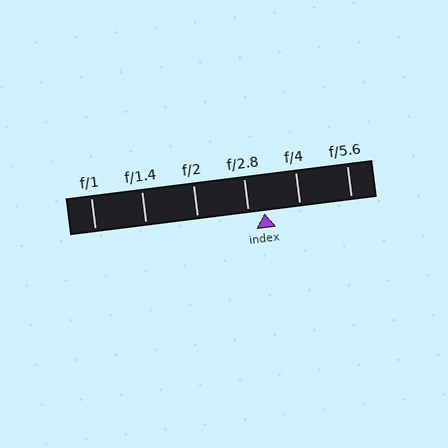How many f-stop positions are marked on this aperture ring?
There are 6 f-stop positions marked.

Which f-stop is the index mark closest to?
The index mark is closest to f/2.8.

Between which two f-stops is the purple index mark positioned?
The index mark is between f/2.8 and f/4.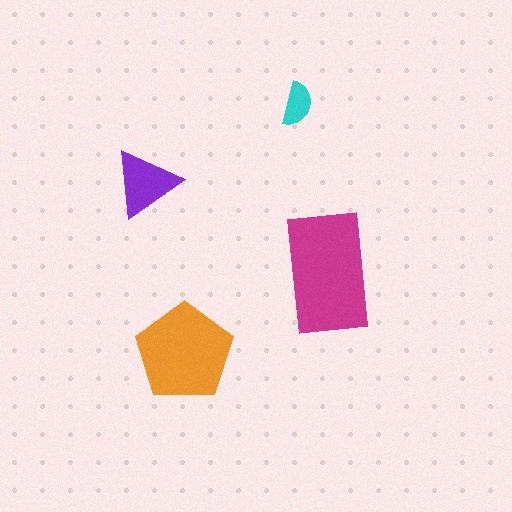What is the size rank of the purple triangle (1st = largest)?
3rd.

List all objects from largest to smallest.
The magenta rectangle, the orange pentagon, the purple triangle, the cyan semicircle.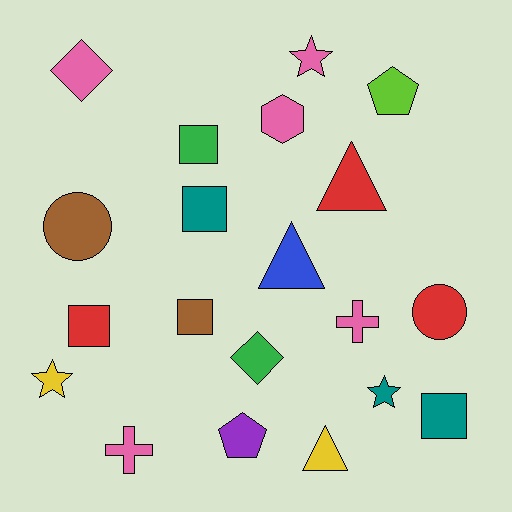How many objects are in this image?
There are 20 objects.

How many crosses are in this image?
There are 2 crosses.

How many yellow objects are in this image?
There are 2 yellow objects.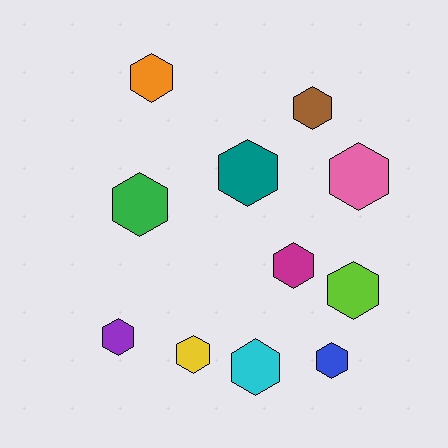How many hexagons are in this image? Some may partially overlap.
There are 11 hexagons.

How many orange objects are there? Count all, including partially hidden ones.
There is 1 orange object.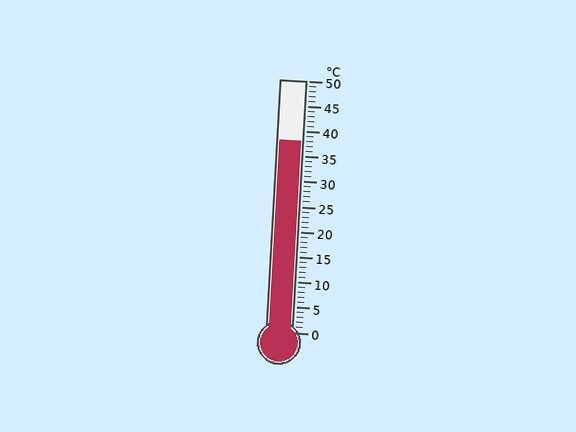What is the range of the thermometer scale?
The thermometer scale ranges from 0°C to 50°C.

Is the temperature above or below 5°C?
The temperature is above 5°C.